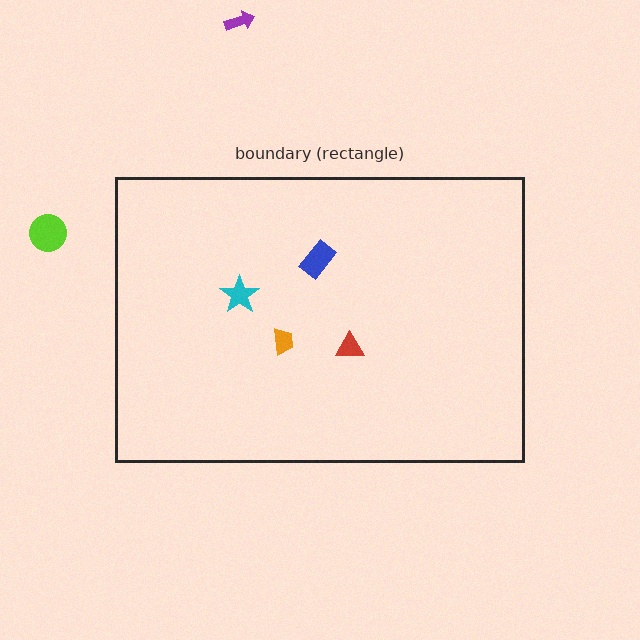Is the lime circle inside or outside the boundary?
Outside.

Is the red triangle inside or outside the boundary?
Inside.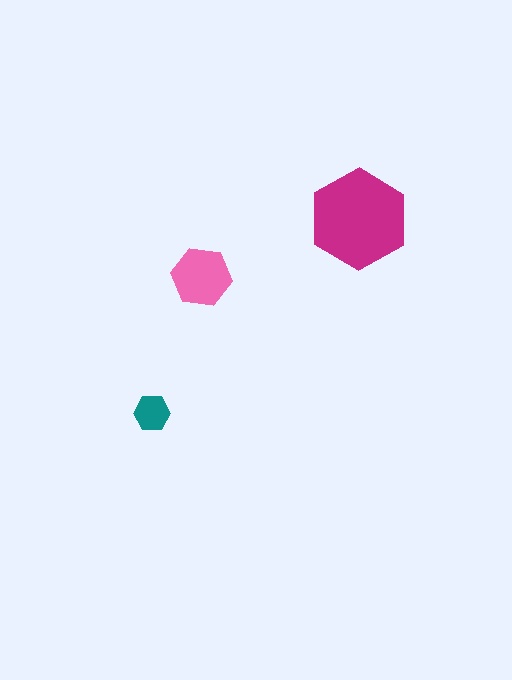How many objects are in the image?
There are 3 objects in the image.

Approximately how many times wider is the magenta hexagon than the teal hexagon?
About 3 times wider.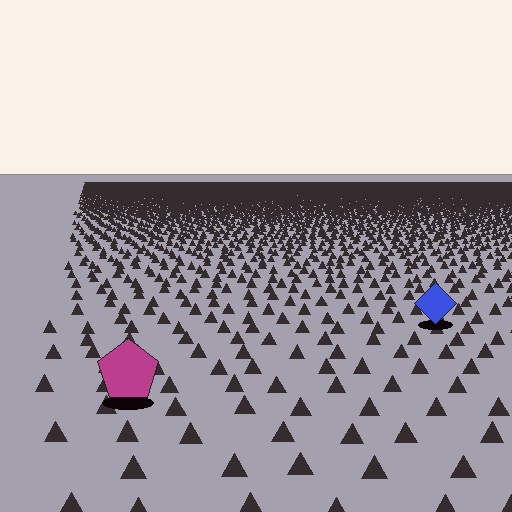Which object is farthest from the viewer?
The blue diamond is farthest from the viewer. It appears smaller and the ground texture around it is denser.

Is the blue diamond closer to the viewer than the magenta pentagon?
No. The magenta pentagon is closer — you can tell from the texture gradient: the ground texture is coarser near it.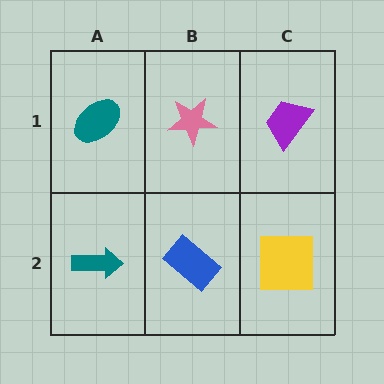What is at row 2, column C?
A yellow square.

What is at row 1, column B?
A pink star.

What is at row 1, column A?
A teal ellipse.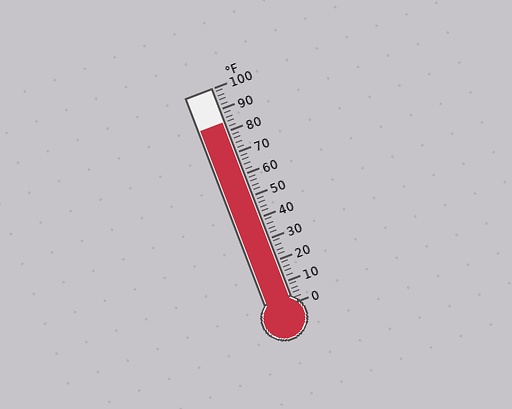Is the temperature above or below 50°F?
The temperature is above 50°F.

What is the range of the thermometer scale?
The thermometer scale ranges from 0°F to 100°F.